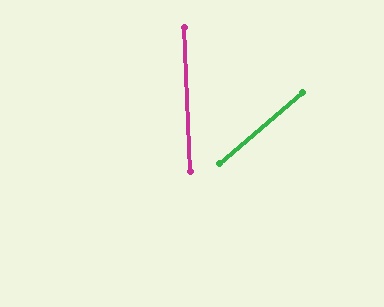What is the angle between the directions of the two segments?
Approximately 52 degrees.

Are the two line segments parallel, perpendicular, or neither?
Neither parallel nor perpendicular — they differ by about 52°.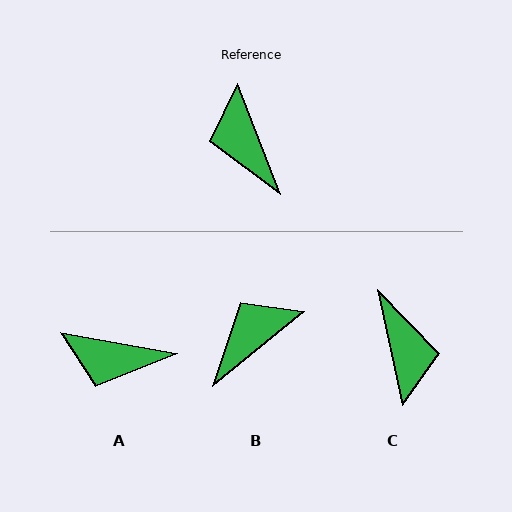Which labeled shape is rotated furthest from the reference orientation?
C, about 171 degrees away.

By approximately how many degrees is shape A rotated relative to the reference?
Approximately 59 degrees counter-clockwise.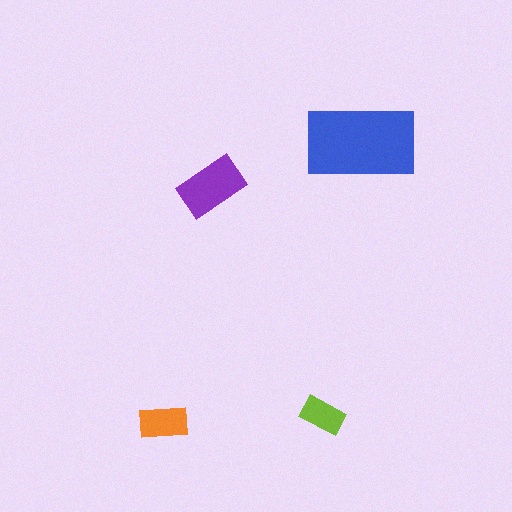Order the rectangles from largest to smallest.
the blue one, the purple one, the orange one, the lime one.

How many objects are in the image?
There are 4 objects in the image.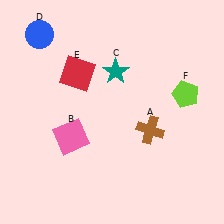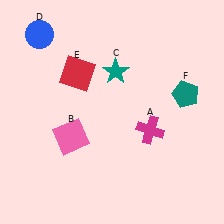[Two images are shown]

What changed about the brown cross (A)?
In Image 1, A is brown. In Image 2, it changed to magenta.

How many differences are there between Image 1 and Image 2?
There are 2 differences between the two images.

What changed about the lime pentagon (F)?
In Image 1, F is lime. In Image 2, it changed to teal.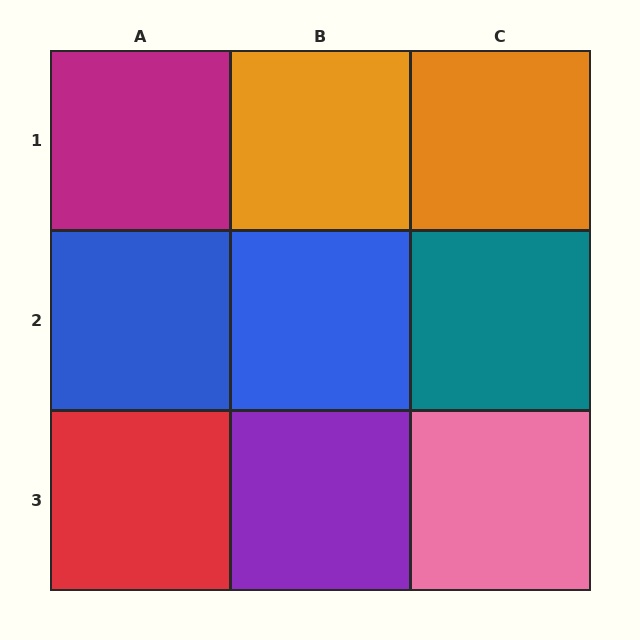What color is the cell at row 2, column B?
Blue.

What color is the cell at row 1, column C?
Orange.